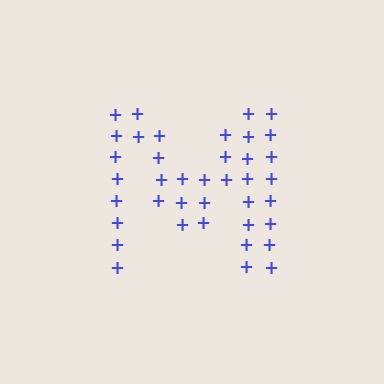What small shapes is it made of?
It is made of small plus signs.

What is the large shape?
The large shape is the letter M.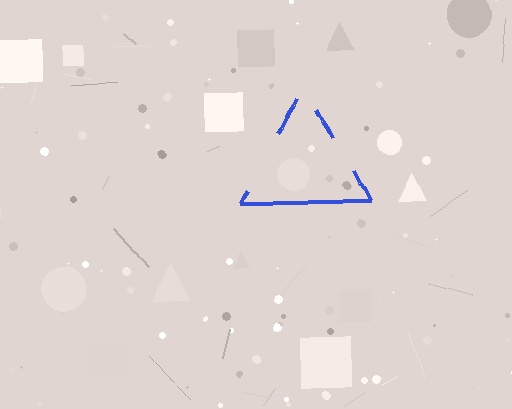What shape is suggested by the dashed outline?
The dashed outline suggests a triangle.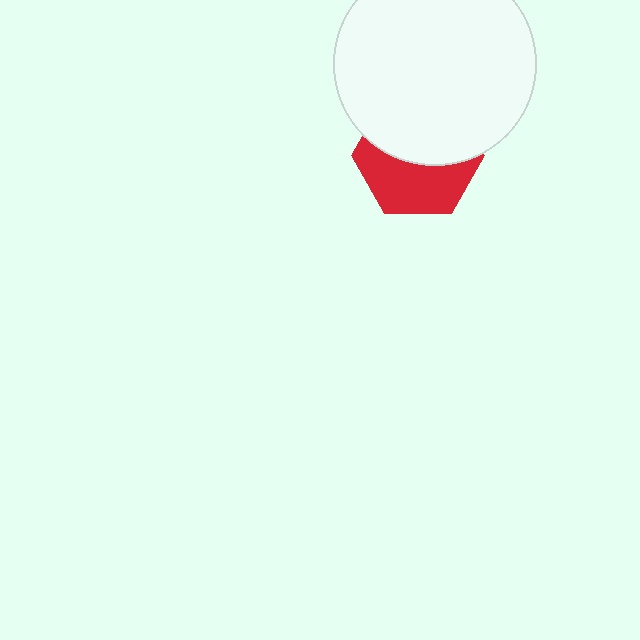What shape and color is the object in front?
The object in front is a white circle.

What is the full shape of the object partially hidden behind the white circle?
The partially hidden object is a red hexagon.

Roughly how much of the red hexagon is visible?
About half of it is visible (roughly 48%).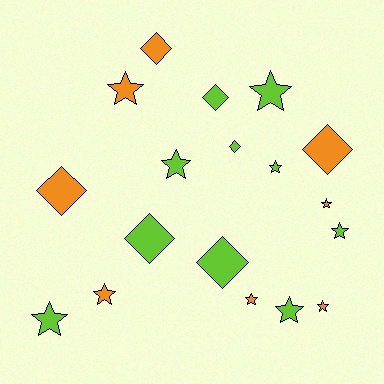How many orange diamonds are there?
There are 3 orange diamonds.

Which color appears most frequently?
Lime, with 10 objects.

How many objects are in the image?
There are 18 objects.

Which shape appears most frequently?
Star, with 11 objects.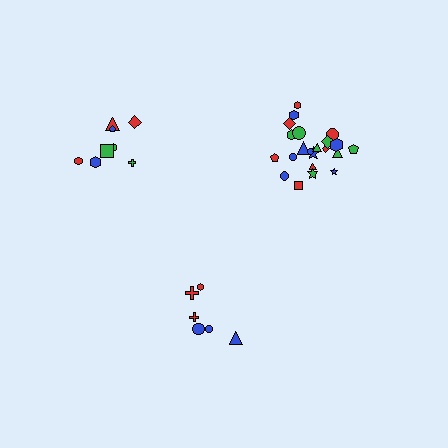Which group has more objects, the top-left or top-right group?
The top-right group.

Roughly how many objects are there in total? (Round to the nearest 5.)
Roughly 35 objects in total.